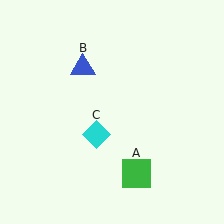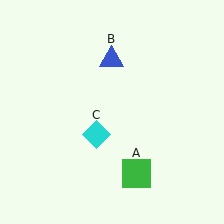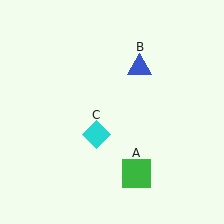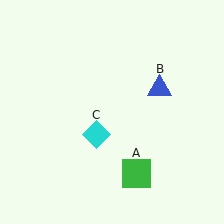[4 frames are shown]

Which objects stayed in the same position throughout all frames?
Green square (object A) and cyan diamond (object C) remained stationary.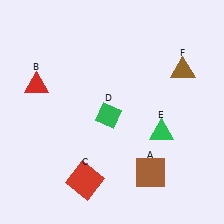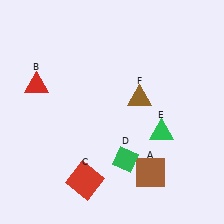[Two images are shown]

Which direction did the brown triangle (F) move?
The brown triangle (F) moved left.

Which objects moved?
The objects that moved are: the green diamond (D), the brown triangle (F).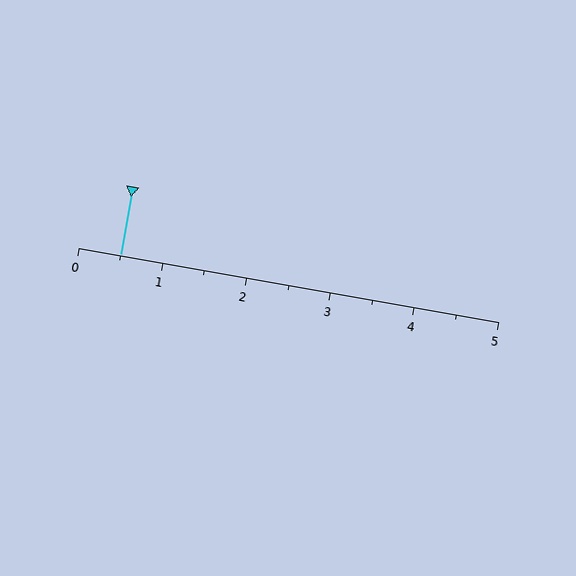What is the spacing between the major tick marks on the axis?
The major ticks are spaced 1 apart.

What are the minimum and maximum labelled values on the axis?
The axis runs from 0 to 5.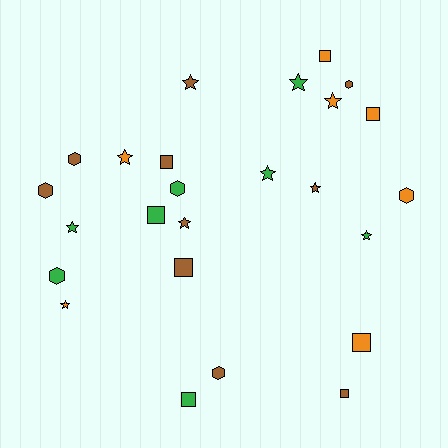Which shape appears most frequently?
Star, with 10 objects.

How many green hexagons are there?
There are 2 green hexagons.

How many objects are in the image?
There are 25 objects.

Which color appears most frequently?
Brown, with 10 objects.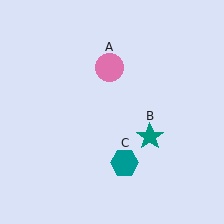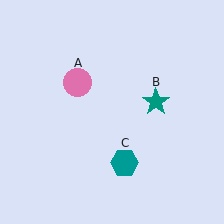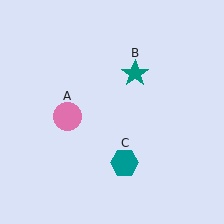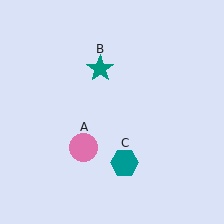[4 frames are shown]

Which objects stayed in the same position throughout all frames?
Teal hexagon (object C) remained stationary.